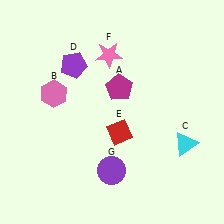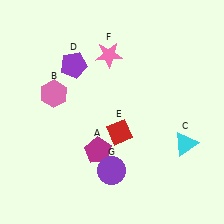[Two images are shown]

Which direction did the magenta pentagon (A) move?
The magenta pentagon (A) moved down.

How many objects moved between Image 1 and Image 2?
1 object moved between the two images.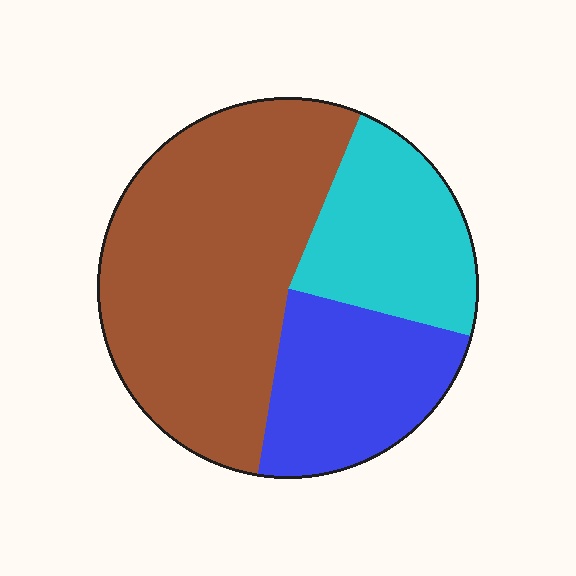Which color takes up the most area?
Brown, at roughly 55%.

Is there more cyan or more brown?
Brown.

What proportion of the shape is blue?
Blue covers around 25% of the shape.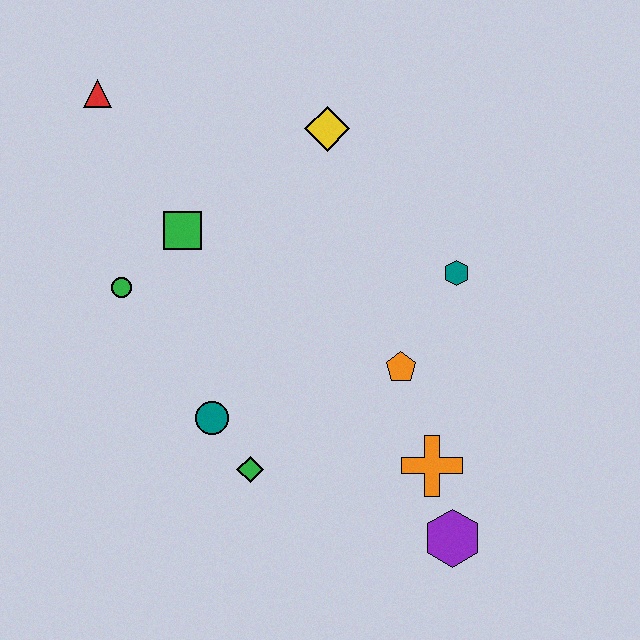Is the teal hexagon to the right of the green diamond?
Yes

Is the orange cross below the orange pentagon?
Yes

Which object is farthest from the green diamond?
The red triangle is farthest from the green diamond.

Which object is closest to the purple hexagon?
The orange cross is closest to the purple hexagon.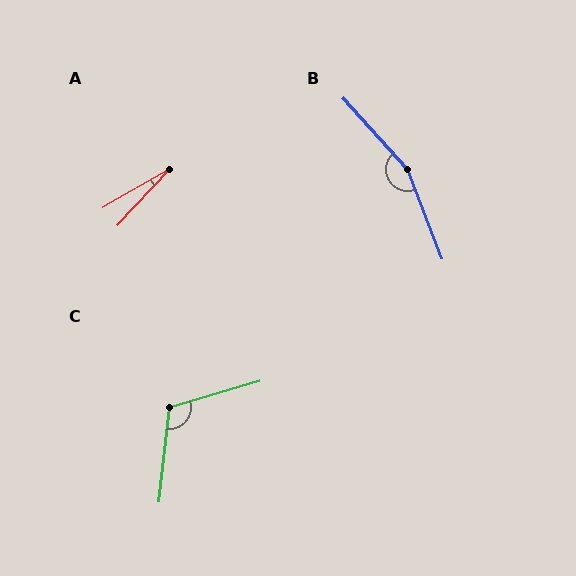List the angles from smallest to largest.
A (17°), C (112°), B (158°).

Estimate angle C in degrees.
Approximately 112 degrees.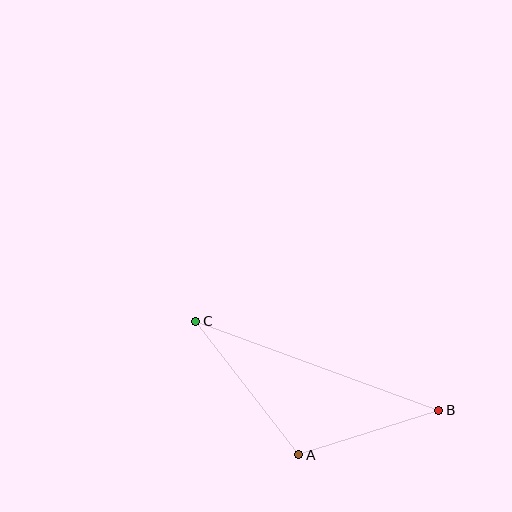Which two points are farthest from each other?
Points B and C are farthest from each other.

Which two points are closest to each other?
Points A and B are closest to each other.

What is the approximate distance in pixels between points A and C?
The distance between A and C is approximately 169 pixels.